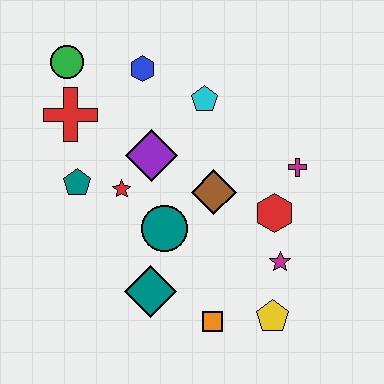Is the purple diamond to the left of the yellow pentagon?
Yes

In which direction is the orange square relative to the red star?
The orange square is below the red star.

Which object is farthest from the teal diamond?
The green circle is farthest from the teal diamond.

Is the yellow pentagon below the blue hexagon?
Yes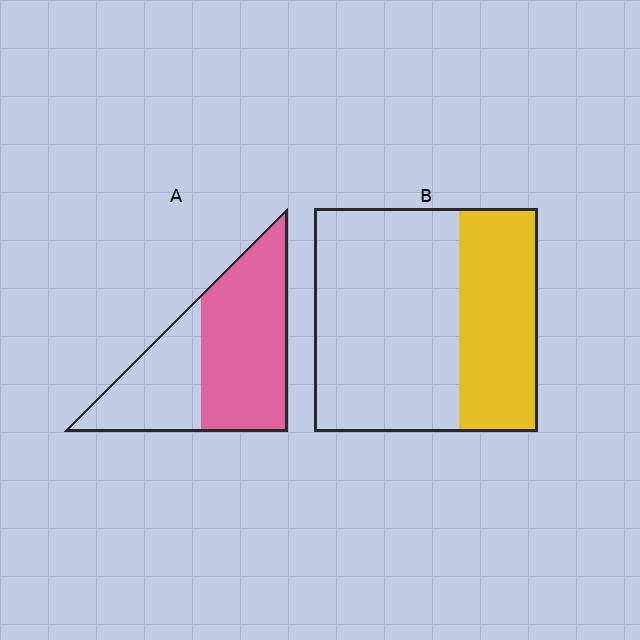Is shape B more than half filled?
No.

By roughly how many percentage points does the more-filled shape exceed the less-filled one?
By roughly 25 percentage points (A over B).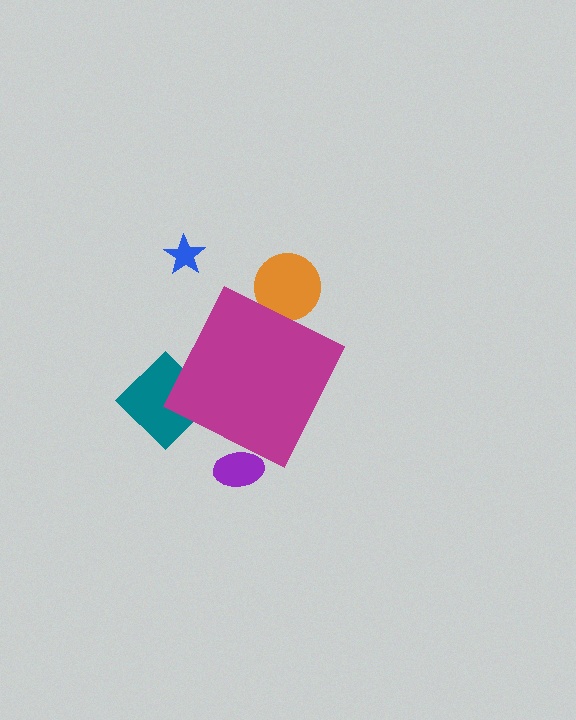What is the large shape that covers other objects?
A magenta diamond.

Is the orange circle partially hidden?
Yes, the orange circle is partially hidden behind the magenta diamond.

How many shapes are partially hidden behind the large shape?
3 shapes are partially hidden.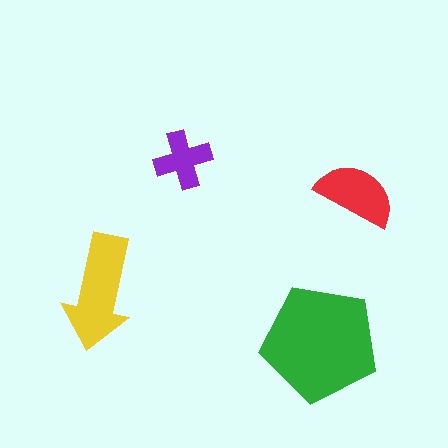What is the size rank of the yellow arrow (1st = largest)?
2nd.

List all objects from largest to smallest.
The green pentagon, the yellow arrow, the red semicircle, the purple cross.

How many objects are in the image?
There are 4 objects in the image.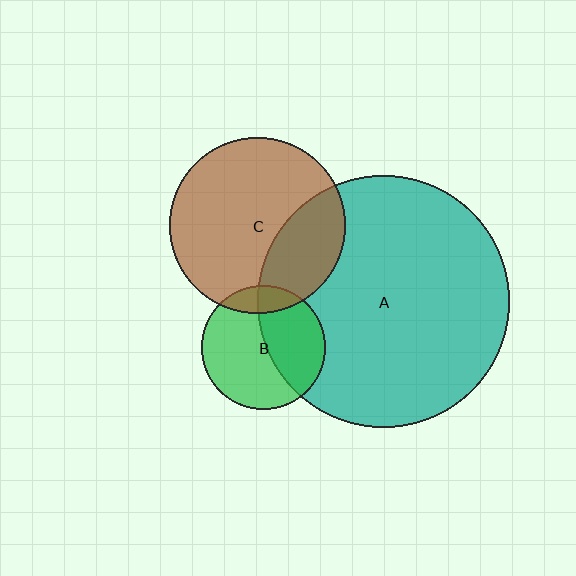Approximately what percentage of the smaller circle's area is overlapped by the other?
Approximately 30%.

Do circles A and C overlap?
Yes.